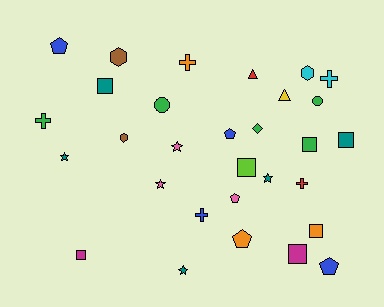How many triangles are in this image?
There are 2 triangles.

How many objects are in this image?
There are 30 objects.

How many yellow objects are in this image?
There is 1 yellow object.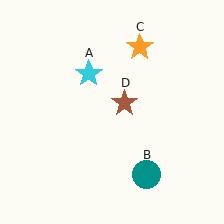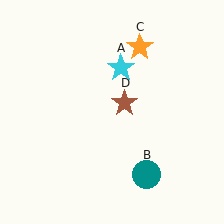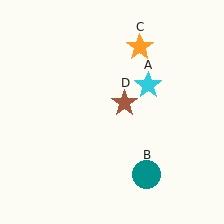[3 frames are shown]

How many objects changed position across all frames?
1 object changed position: cyan star (object A).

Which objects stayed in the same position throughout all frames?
Teal circle (object B) and orange star (object C) and brown star (object D) remained stationary.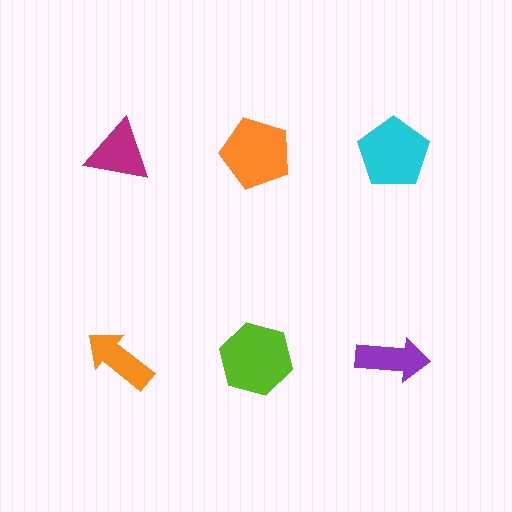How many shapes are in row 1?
3 shapes.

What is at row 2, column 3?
A purple arrow.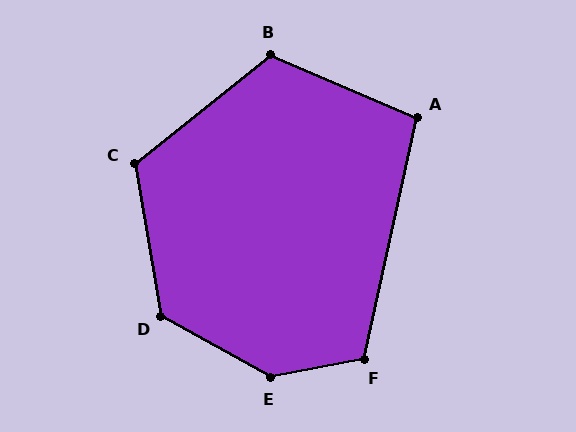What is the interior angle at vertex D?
Approximately 129 degrees (obtuse).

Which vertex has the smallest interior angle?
A, at approximately 101 degrees.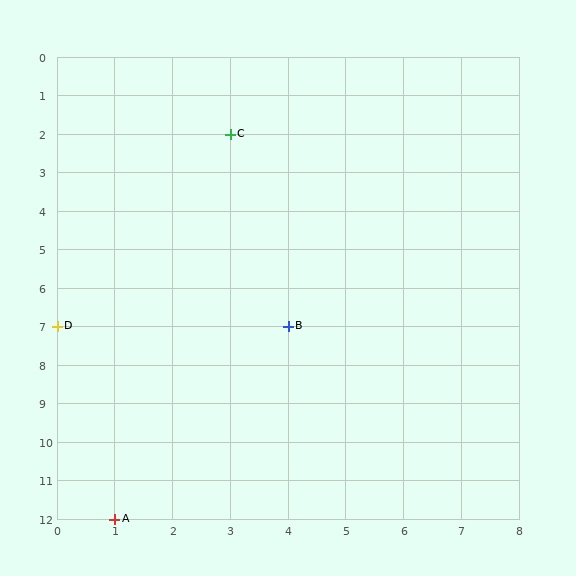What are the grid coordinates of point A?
Point A is at grid coordinates (1, 12).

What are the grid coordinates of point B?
Point B is at grid coordinates (4, 7).